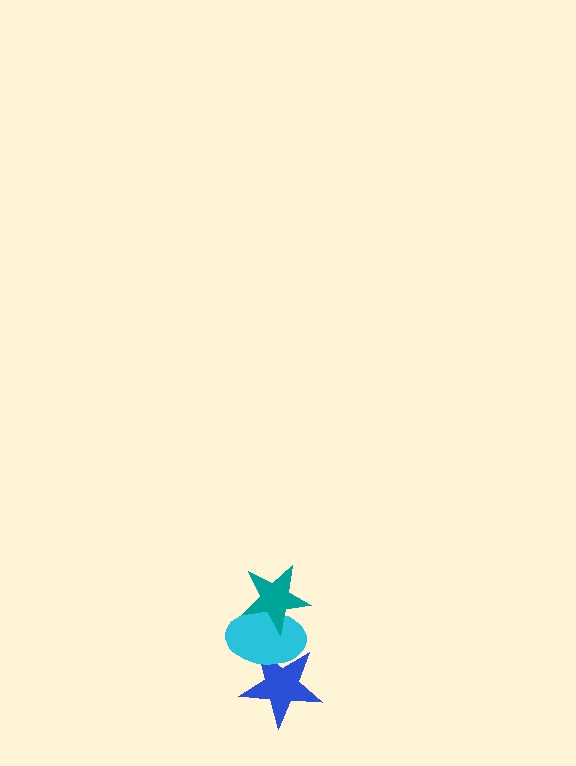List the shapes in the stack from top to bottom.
From top to bottom: the teal star, the cyan ellipse, the blue star.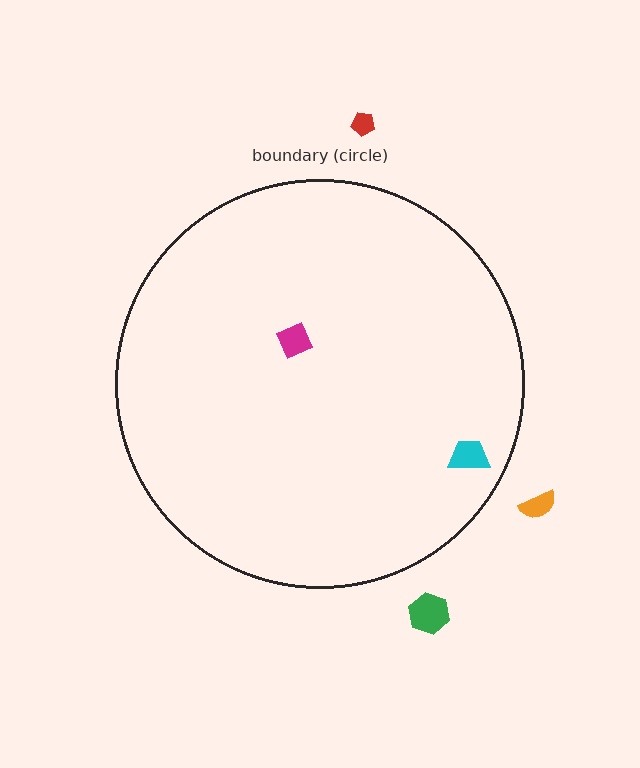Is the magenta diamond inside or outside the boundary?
Inside.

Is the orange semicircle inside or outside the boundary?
Outside.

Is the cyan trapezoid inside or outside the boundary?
Inside.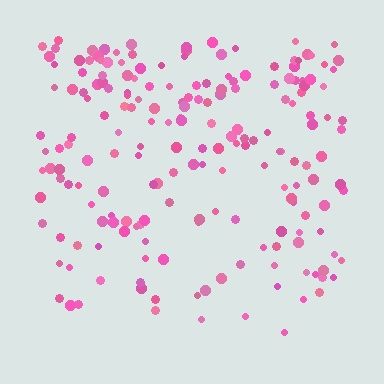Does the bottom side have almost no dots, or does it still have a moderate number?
Still a moderate number, just noticeably fewer than the top.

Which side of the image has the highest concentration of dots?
The top.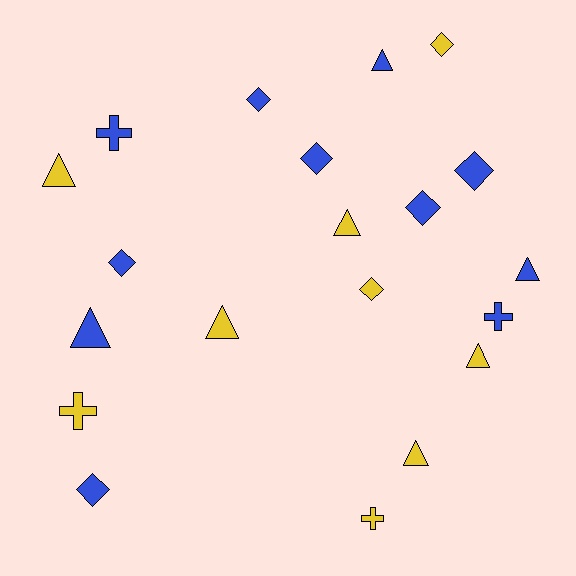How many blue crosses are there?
There are 2 blue crosses.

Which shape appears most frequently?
Diamond, with 8 objects.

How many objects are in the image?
There are 20 objects.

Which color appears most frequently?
Blue, with 11 objects.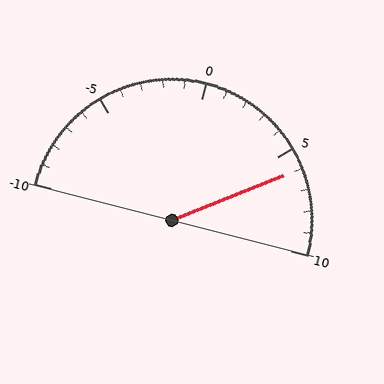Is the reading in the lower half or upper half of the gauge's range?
The reading is in the upper half of the range (-10 to 10).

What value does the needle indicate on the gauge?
The needle indicates approximately 6.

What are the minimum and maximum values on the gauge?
The gauge ranges from -10 to 10.